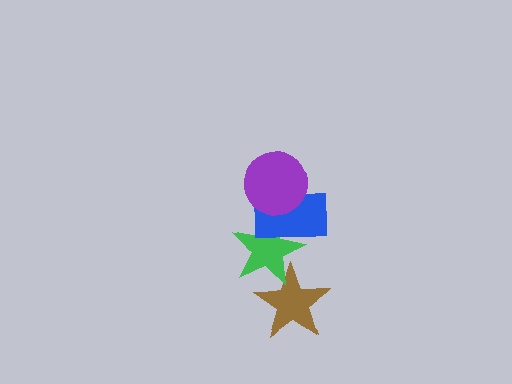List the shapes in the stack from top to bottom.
From top to bottom: the purple circle, the blue rectangle, the green star, the brown star.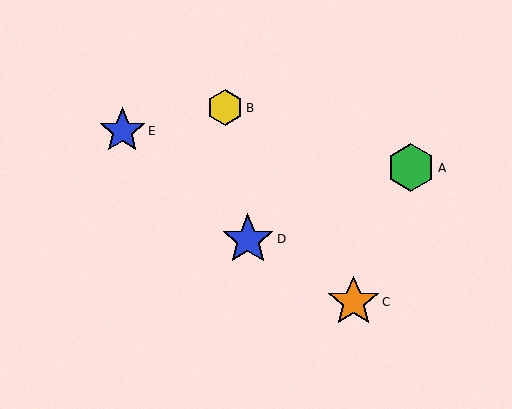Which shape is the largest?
The blue star (labeled D) is the largest.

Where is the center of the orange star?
The center of the orange star is at (353, 302).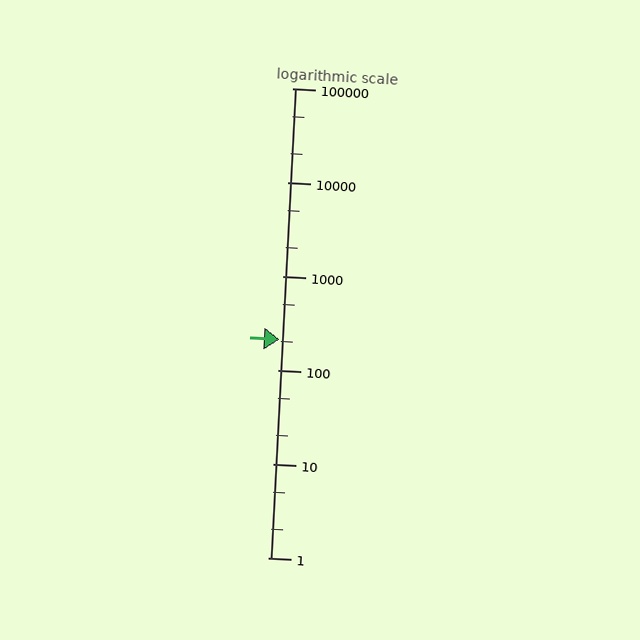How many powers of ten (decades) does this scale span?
The scale spans 5 decades, from 1 to 100000.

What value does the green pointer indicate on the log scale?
The pointer indicates approximately 210.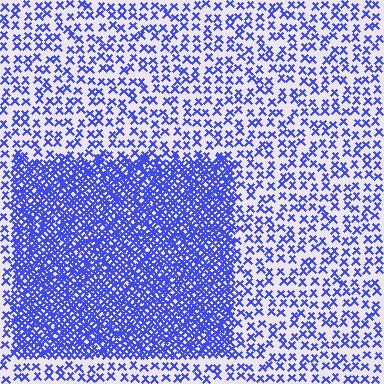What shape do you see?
I see a rectangle.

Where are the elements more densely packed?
The elements are more densely packed inside the rectangle boundary.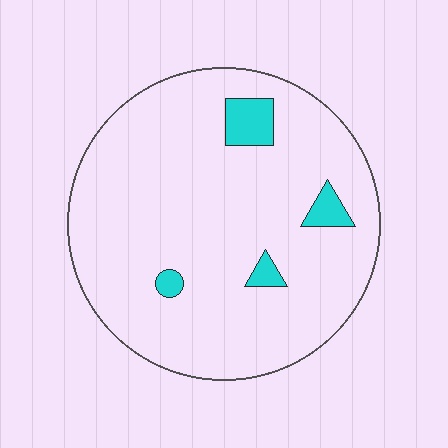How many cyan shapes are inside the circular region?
4.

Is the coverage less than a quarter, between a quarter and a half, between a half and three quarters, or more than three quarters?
Less than a quarter.